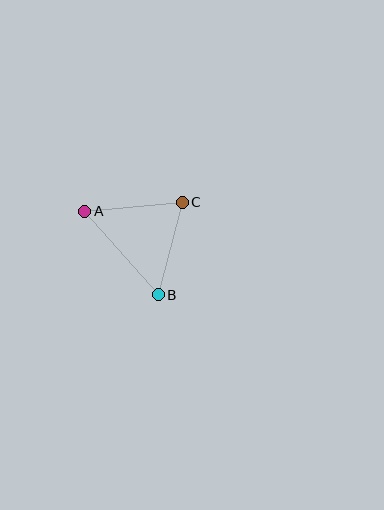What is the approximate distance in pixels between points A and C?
The distance between A and C is approximately 98 pixels.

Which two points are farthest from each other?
Points A and B are farthest from each other.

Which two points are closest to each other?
Points B and C are closest to each other.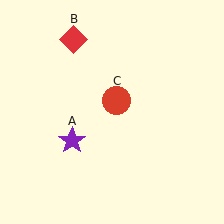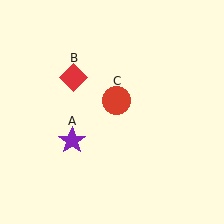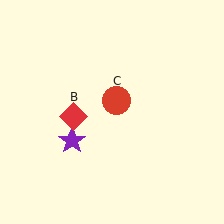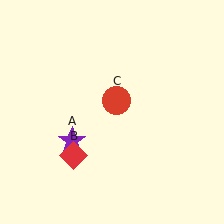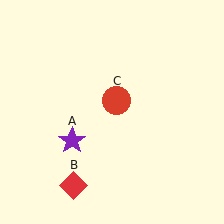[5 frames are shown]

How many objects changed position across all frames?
1 object changed position: red diamond (object B).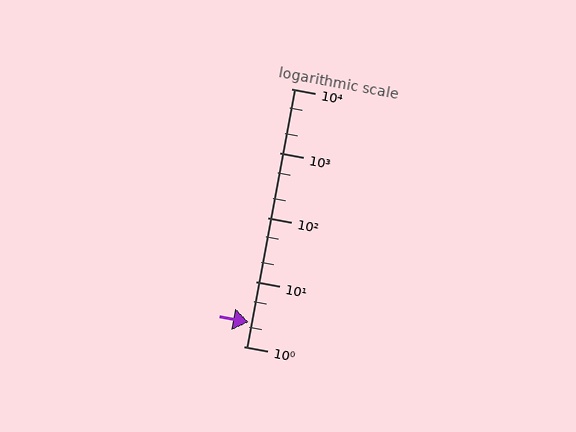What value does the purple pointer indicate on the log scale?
The pointer indicates approximately 2.4.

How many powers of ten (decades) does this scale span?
The scale spans 4 decades, from 1 to 10000.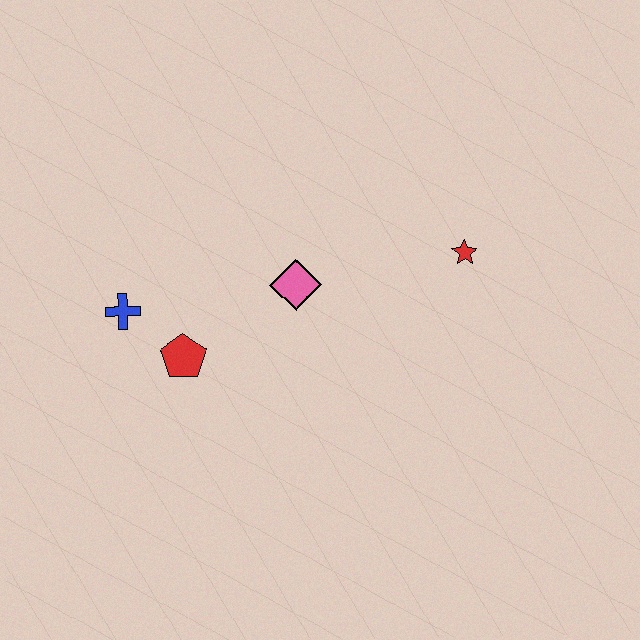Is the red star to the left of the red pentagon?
No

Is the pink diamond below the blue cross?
No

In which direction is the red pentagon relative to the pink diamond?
The red pentagon is to the left of the pink diamond.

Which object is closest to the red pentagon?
The blue cross is closest to the red pentagon.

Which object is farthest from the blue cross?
The red star is farthest from the blue cross.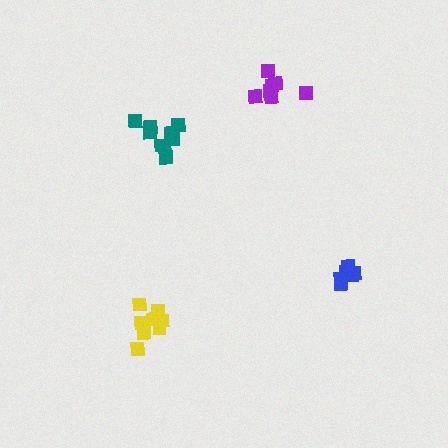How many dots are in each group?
Group 1: 9 dots, Group 2: 7 dots, Group 3: 8 dots, Group 4: 6 dots (30 total).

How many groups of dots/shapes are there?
There are 4 groups.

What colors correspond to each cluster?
The clusters are colored: teal, purple, yellow, blue.